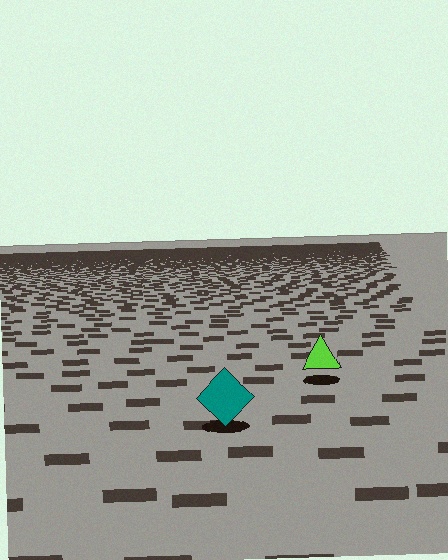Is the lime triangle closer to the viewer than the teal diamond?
No. The teal diamond is closer — you can tell from the texture gradient: the ground texture is coarser near it.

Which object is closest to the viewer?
The teal diamond is closest. The texture marks near it are larger and more spread out.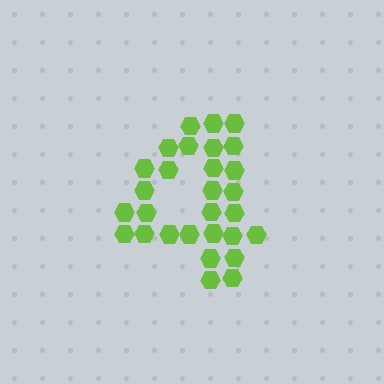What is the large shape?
The large shape is the digit 4.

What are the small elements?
The small elements are hexagons.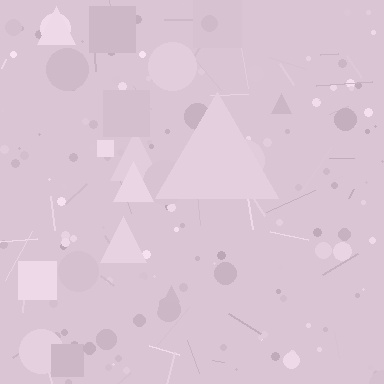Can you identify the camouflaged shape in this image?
The camouflaged shape is a triangle.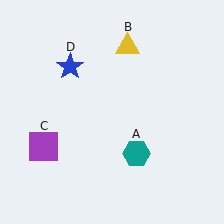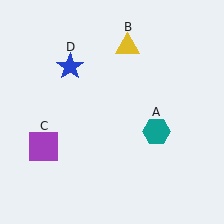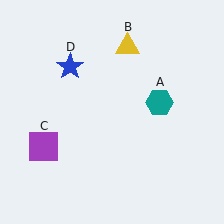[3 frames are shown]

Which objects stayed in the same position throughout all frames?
Yellow triangle (object B) and purple square (object C) and blue star (object D) remained stationary.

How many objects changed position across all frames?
1 object changed position: teal hexagon (object A).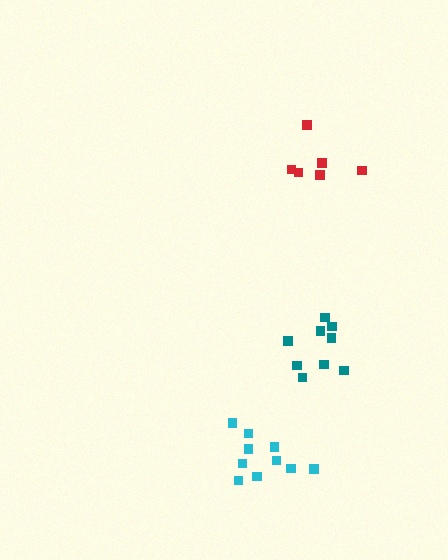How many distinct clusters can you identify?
There are 3 distinct clusters.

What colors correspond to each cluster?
The clusters are colored: cyan, red, teal.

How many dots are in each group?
Group 1: 10 dots, Group 2: 6 dots, Group 3: 9 dots (25 total).